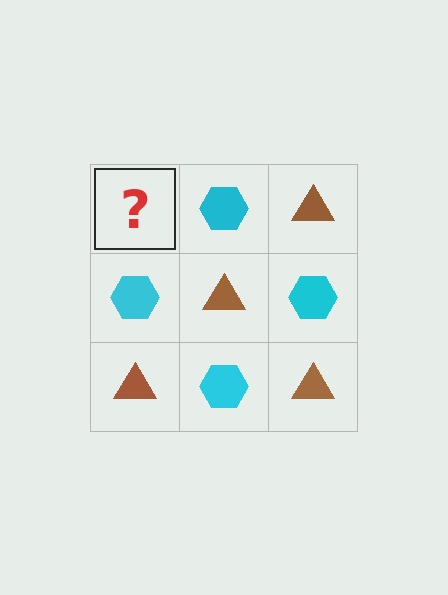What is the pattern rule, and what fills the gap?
The rule is that it alternates brown triangle and cyan hexagon in a checkerboard pattern. The gap should be filled with a brown triangle.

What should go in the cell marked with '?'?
The missing cell should contain a brown triangle.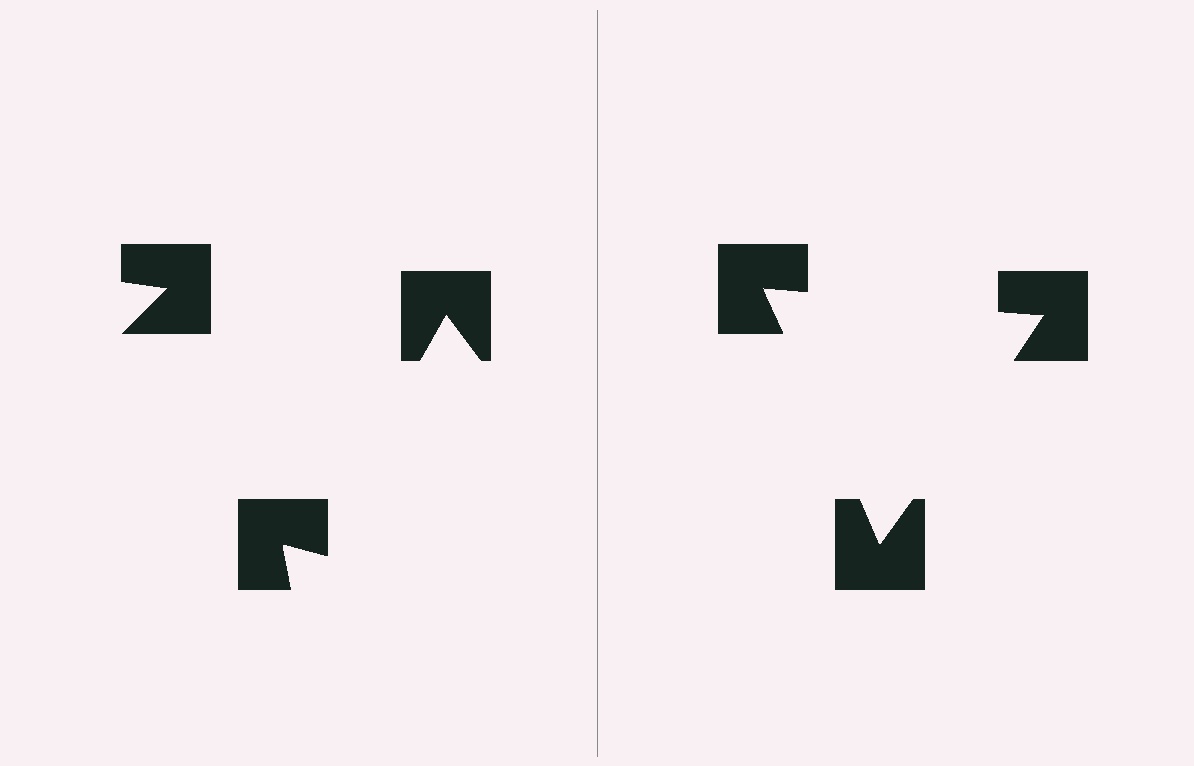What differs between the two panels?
The notched squares are positioned identically on both sides; only the wedge orientations differ. On the right they align to a triangle; on the left they are misaligned.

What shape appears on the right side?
An illusory triangle.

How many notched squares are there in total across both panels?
6 — 3 on each side.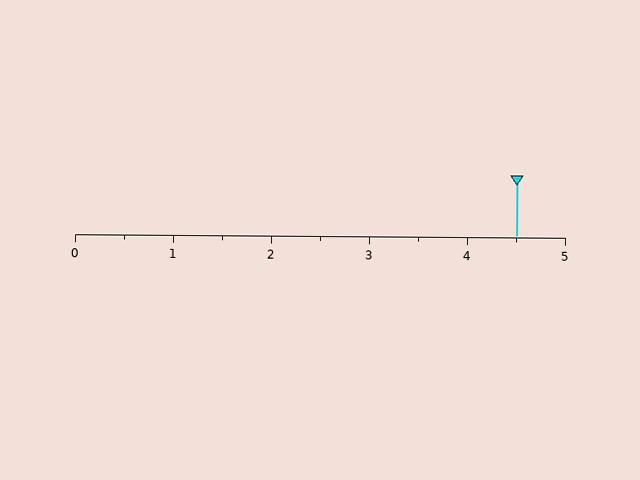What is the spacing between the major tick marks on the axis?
The major ticks are spaced 1 apart.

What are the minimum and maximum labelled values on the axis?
The axis runs from 0 to 5.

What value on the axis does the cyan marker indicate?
The marker indicates approximately 4.5.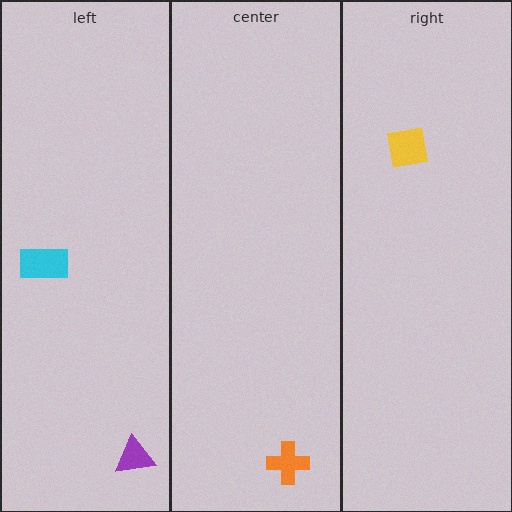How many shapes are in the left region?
2.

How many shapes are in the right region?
1.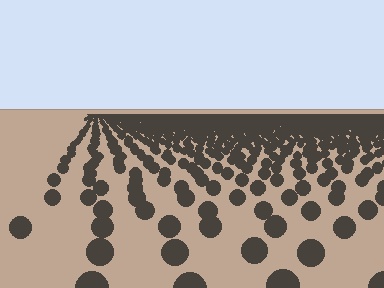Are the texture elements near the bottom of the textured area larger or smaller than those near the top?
Larger. Near the bottom, elements are closer to the viewer and appear at a bigger on-screen size.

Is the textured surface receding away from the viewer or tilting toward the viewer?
The surface is receding away from the viewer. Texture elements get smaller and denser toward the top.